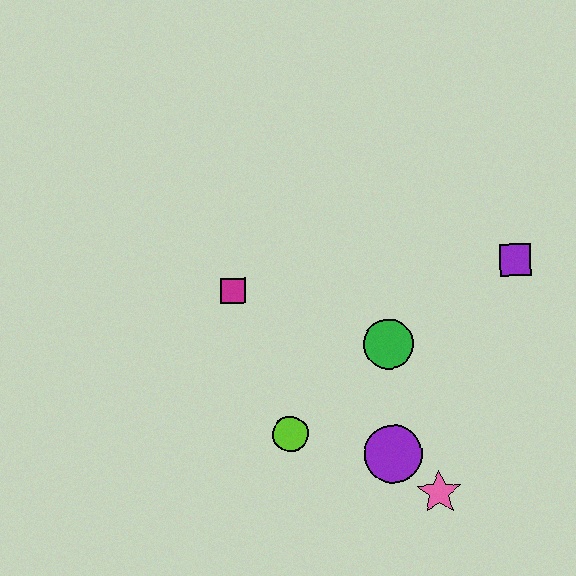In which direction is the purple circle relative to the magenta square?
The purple circle is below the magenta square.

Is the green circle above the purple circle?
Yes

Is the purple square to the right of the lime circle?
Yes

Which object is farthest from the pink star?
The magenta square is farthest from the pink star.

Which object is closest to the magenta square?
The lime circle is closest to the magenta square.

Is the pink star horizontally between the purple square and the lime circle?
Yes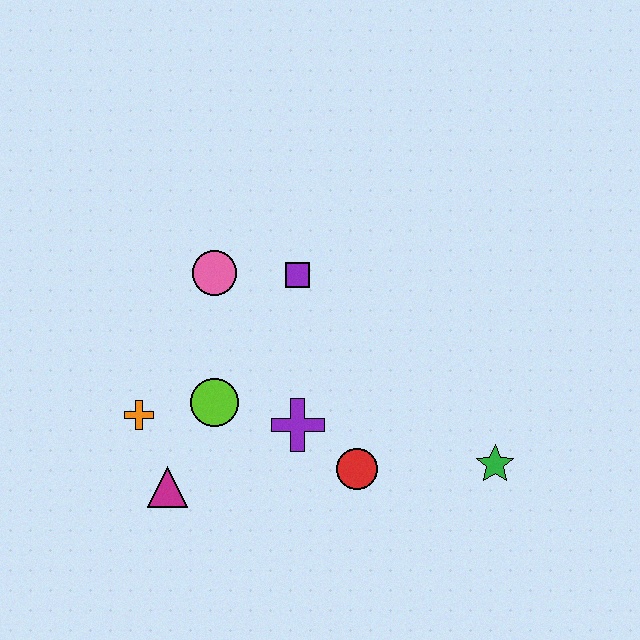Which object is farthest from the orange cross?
The green star is farthest from the orange cross.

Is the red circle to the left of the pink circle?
No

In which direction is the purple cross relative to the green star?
The purple cross is to the left of the green star.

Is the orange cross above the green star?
Yes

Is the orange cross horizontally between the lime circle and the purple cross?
No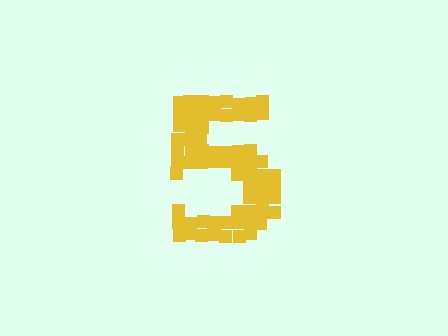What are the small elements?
The small elements are squares.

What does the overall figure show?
The overall figure shows the digit 5.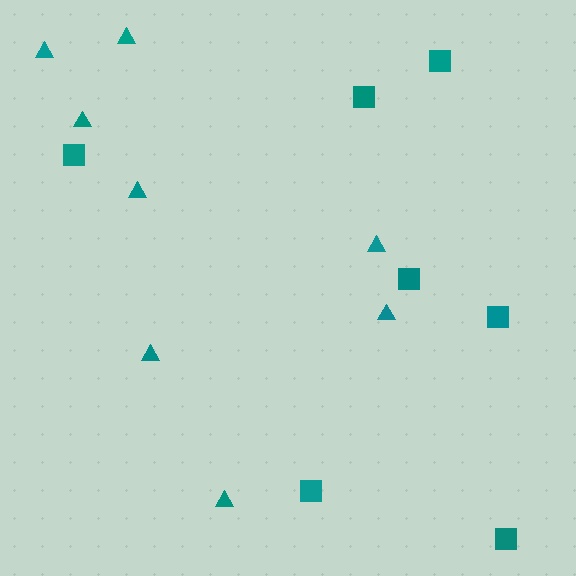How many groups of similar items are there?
There are 2 groups: one group of squares (7) and one group of triangles (8).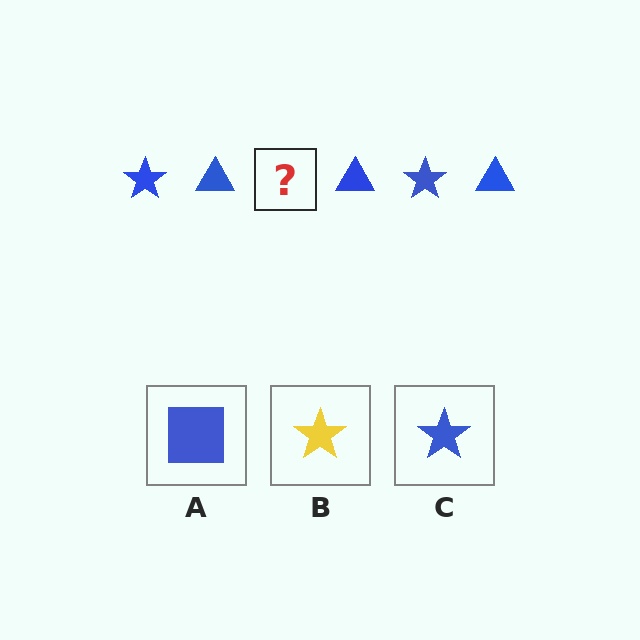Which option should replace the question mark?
Option C.